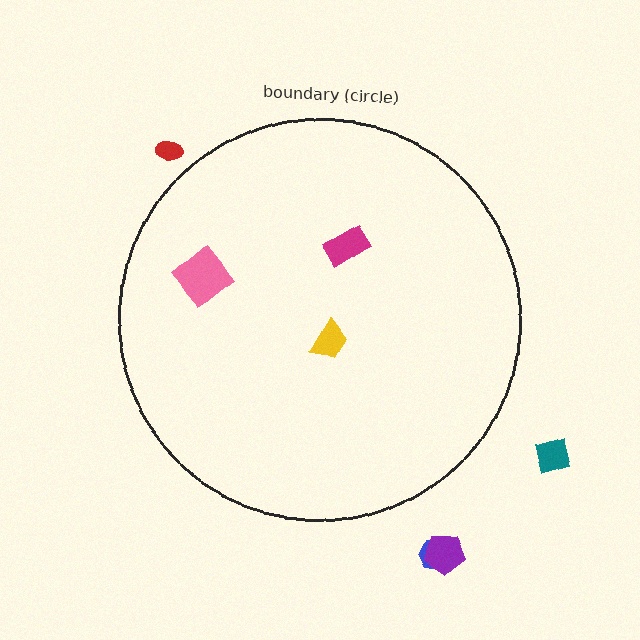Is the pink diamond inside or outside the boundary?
Inside.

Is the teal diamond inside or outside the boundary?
Outside.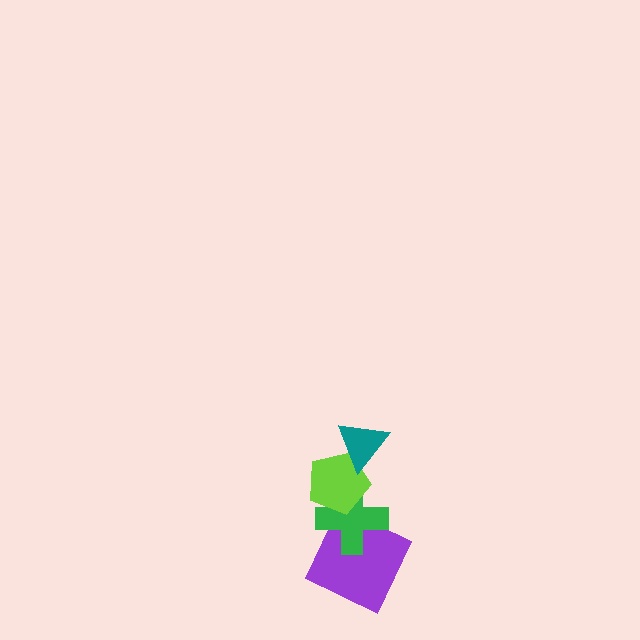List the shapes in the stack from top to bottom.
From top to bottom: the teal triangle, the lime pentagon, the green cross, the purple square.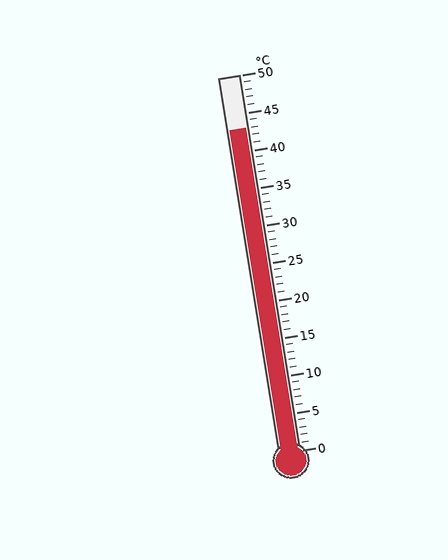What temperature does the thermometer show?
The thermometer shows approximately 43°C.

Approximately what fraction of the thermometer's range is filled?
The thermometer is filled to approximately 85% of its range.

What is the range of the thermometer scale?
The thermometer scale ranges from 0°C to 50°C.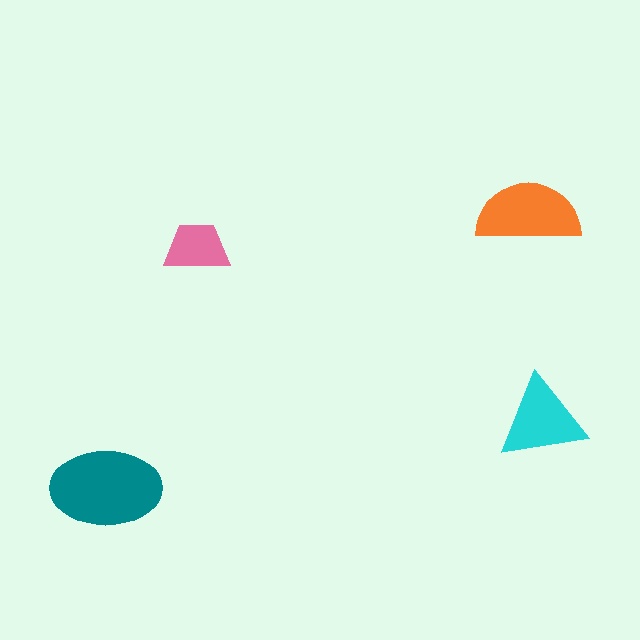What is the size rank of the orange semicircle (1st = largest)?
2nd.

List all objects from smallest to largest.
The pink trapezoid, the cyan triangle, the orange semicircle, the teal ellipse.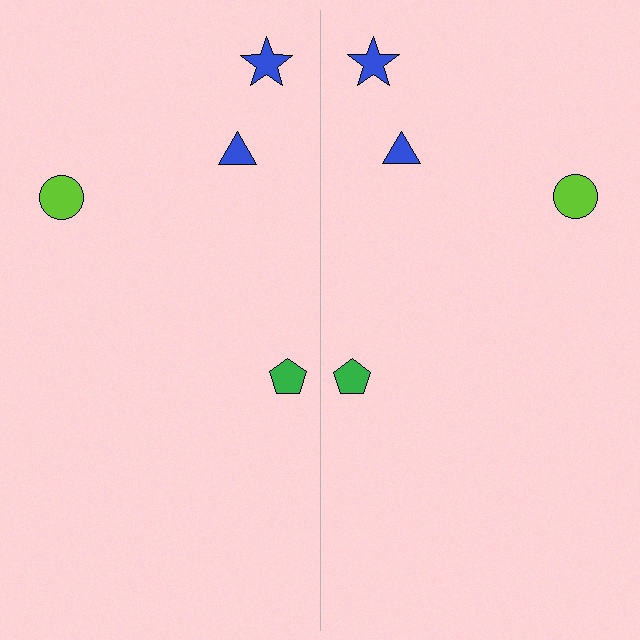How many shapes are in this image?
There are 8 shapes in this image.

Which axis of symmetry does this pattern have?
The pattern has a vertical axis of symmetry running through the center of the image.